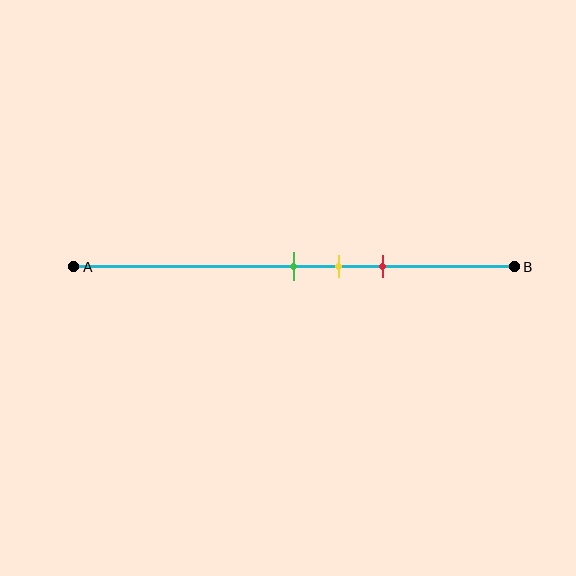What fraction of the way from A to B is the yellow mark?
The yellow mark is approximately 60% (0.6) of the way from A to B.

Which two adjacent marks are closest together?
The green and yellow marks are the closest adjacent pair.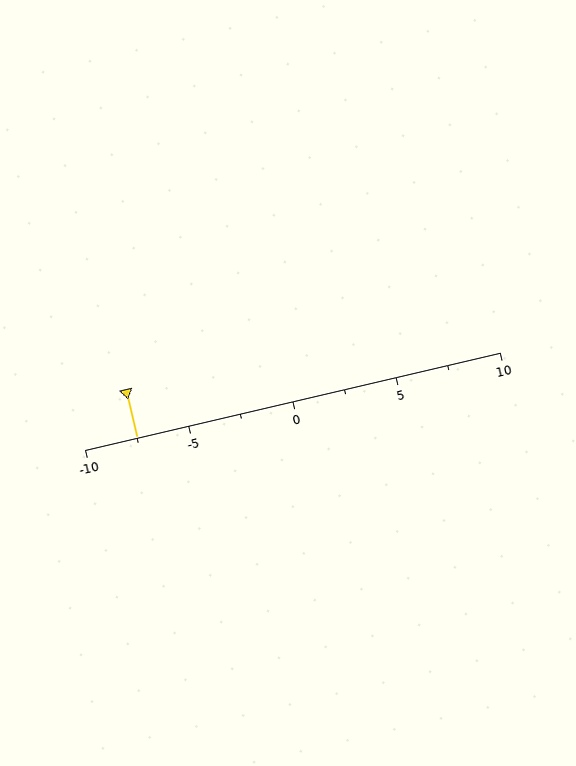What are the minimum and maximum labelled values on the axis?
The axis runs from -10 to 10.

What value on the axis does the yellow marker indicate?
The marker indicates approximately -7.5.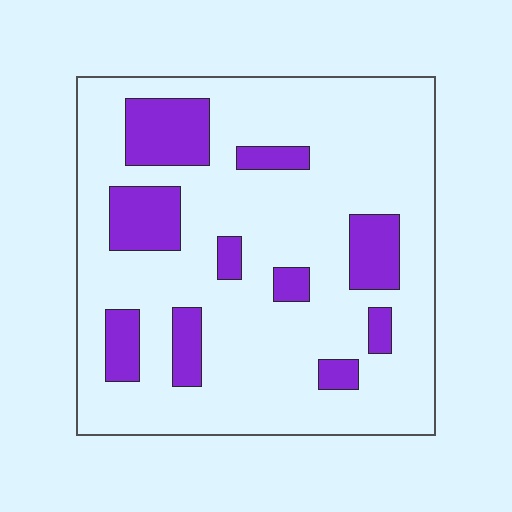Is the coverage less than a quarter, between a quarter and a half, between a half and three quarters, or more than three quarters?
Less than a quarter.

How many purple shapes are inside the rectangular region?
10.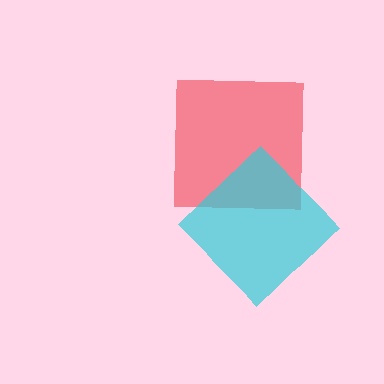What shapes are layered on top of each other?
The layered shapes are: a red square, a cyan diamond.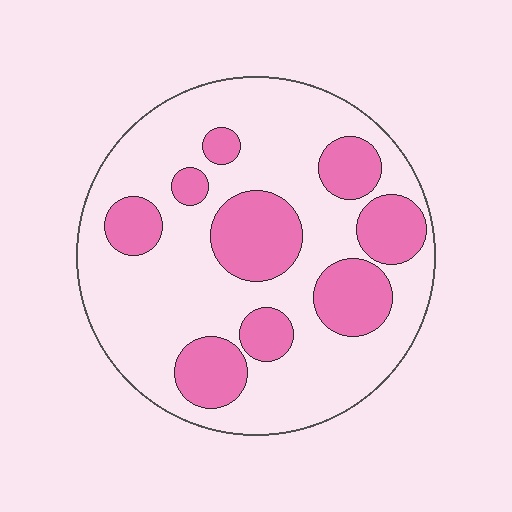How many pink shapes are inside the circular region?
9.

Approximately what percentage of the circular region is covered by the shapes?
Approximately 30%.